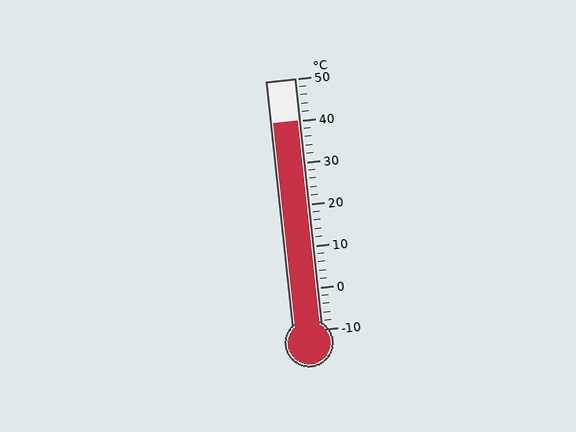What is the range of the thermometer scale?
The thermometer scale ranges from -10°C to 50°C.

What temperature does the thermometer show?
The thermometer shows approximately 40°C.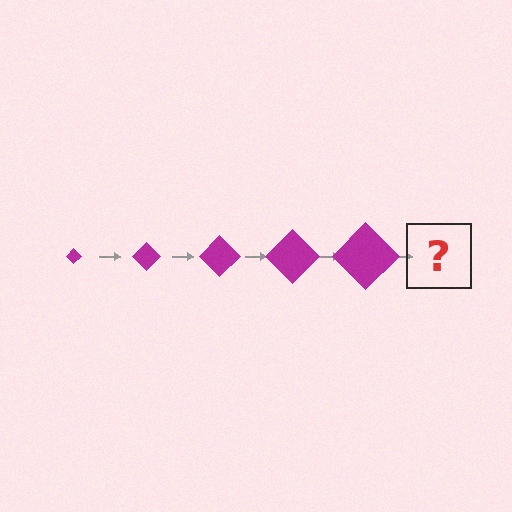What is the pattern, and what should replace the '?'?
The pattern is that the diamond gets progressively larger each step. The '?' should be a magenta diamond, larger than the previous one.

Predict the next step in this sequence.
The next step is a magenta diamond, larger than the previous one.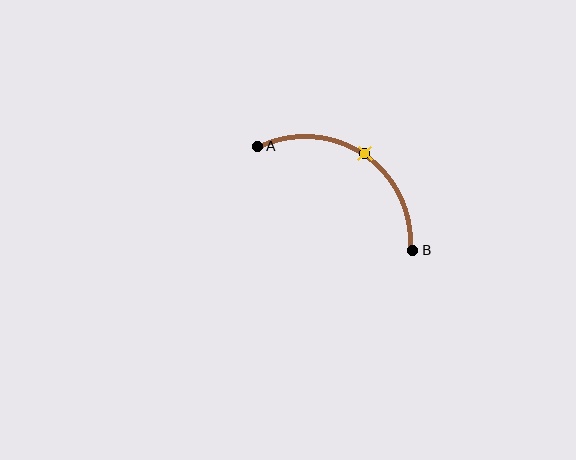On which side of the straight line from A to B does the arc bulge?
The arc bulges above and to the right of the straight line connecting A and B.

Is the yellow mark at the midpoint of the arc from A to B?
Yes. The yellow mark lies on the arc at equal arc-length from both A and B — it is the arc midpoint.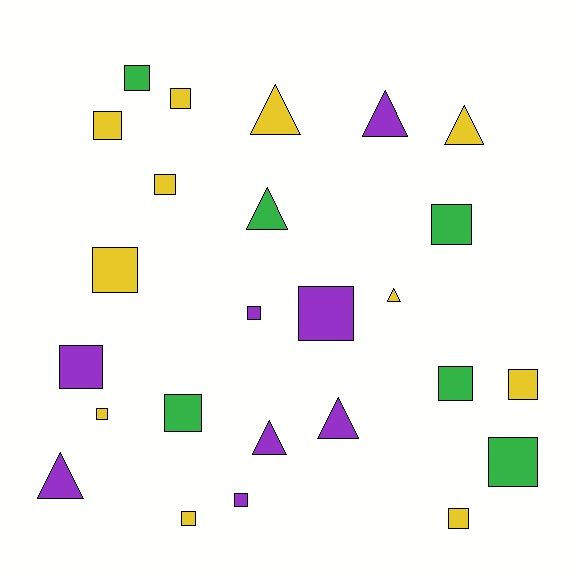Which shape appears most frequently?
Square, with 17 objects.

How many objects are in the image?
There are 25 objects.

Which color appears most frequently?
Yellow, with 11 objects.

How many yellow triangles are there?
There are 3 yellow triangles.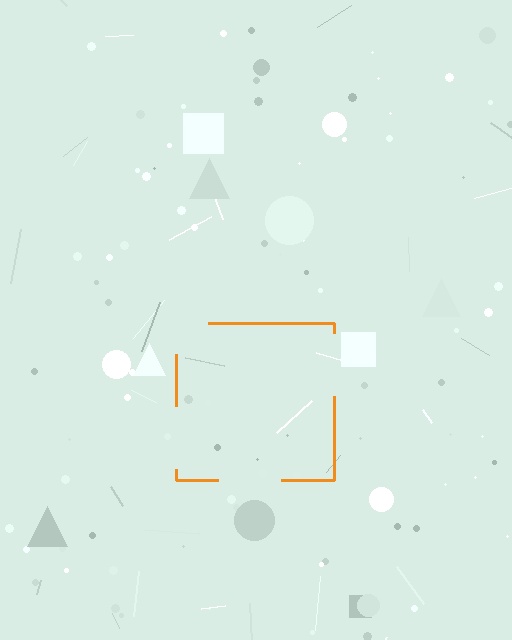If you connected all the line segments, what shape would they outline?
They would outline a square.